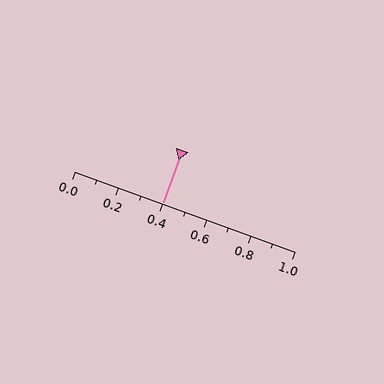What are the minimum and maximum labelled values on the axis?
The axis runs from 0.0 to 1.0.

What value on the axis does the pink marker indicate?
The marker indicates approximately 0.4.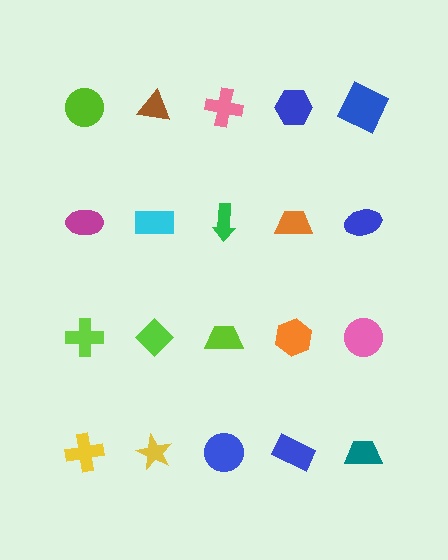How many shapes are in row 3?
5 shapes.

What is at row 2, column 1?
A magenta ellipse.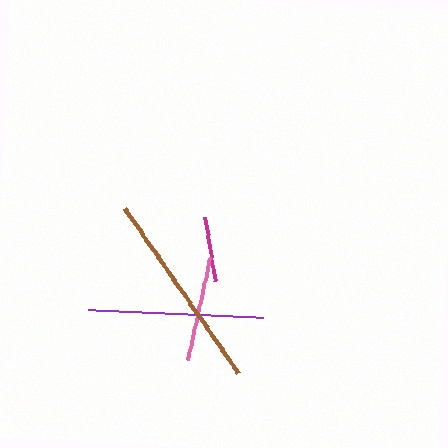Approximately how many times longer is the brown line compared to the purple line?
The brown line is approximately 1.1 times the length of the purple line.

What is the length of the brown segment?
The brown segment is approximately 200 pixels long.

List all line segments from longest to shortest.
From longest to shortest: brown, purple, pink, magenta.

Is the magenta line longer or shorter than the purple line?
The purple line is longer than the magenta line.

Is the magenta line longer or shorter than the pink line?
The pink line is longer than the magenta line.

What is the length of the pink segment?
The pink segment is approximately 105 pixels long.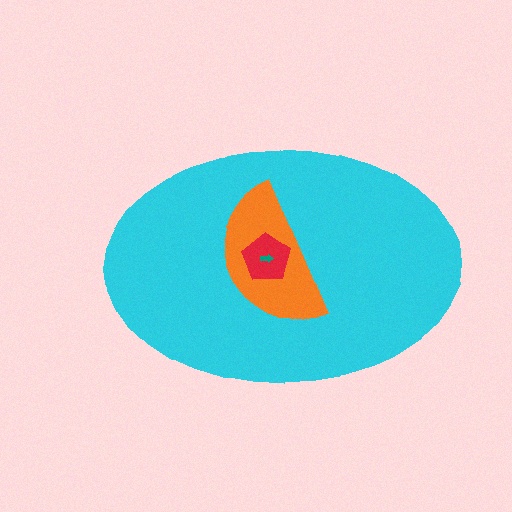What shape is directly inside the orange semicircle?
The red pentagon.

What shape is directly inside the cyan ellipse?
The orange semicircle.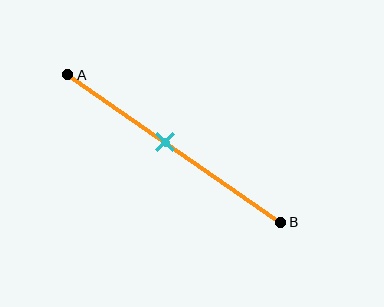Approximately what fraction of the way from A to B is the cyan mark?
The cyan mark is approximately 45% of the way from A to B.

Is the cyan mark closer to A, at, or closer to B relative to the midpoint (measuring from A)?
The cyan mark is closer to point A than the midpoint of segment AB.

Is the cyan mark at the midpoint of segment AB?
No, the mark is at about 45% from A, not at the 50% midpoint.